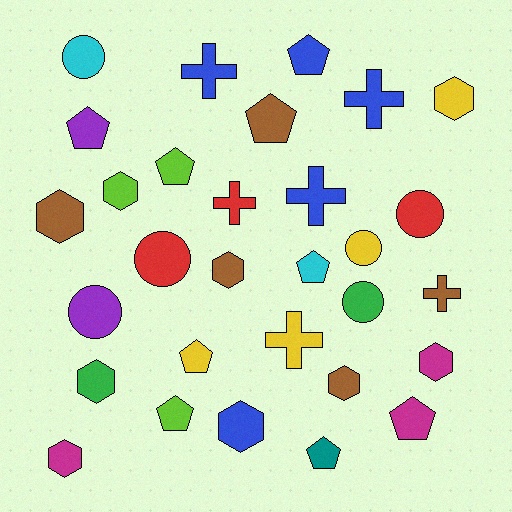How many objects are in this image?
There are 30 objects.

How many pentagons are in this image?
There are 9 pentagons.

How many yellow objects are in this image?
There are 4 yellow objects.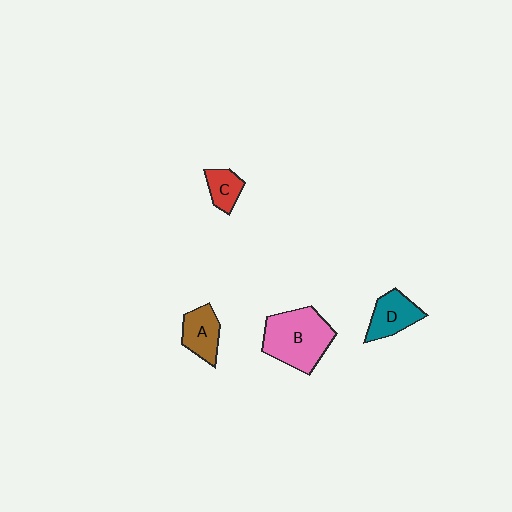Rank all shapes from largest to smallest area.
From largest to smallest: B (pink), D (teal), A (brown), C (red).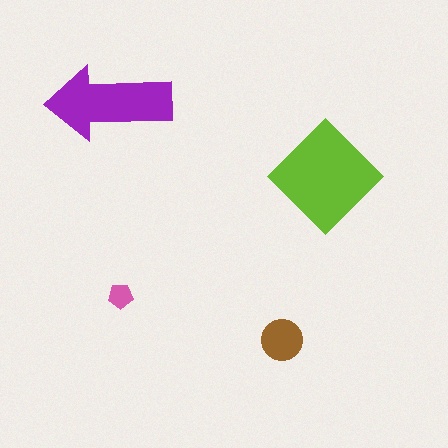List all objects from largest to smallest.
The lime diamond, the purple arrow, the brown circle, the pink pentagon.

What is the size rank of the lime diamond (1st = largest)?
1st.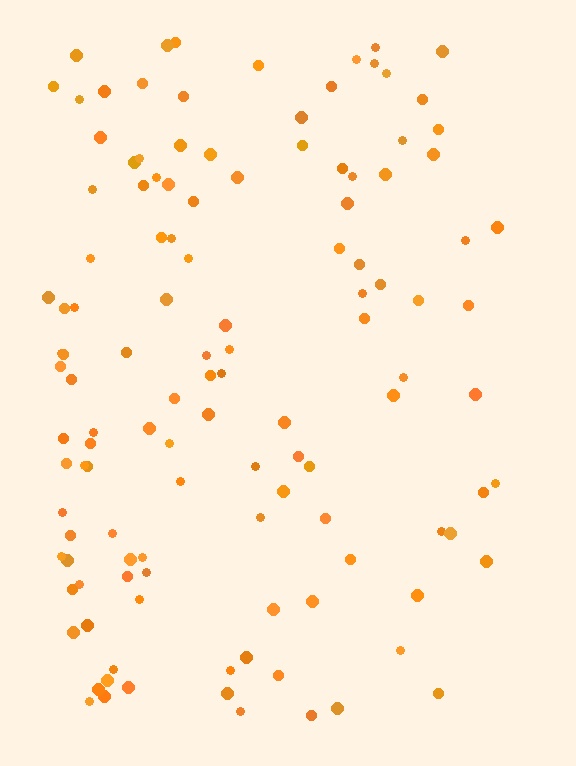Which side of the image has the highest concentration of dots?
The left.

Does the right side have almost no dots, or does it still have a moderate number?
Still a moderate number, just noticeably fewer than the left.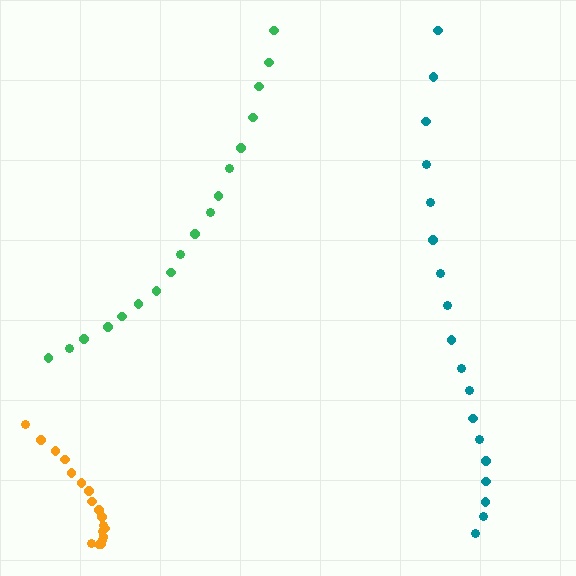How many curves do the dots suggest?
There are 3 distinct paths.